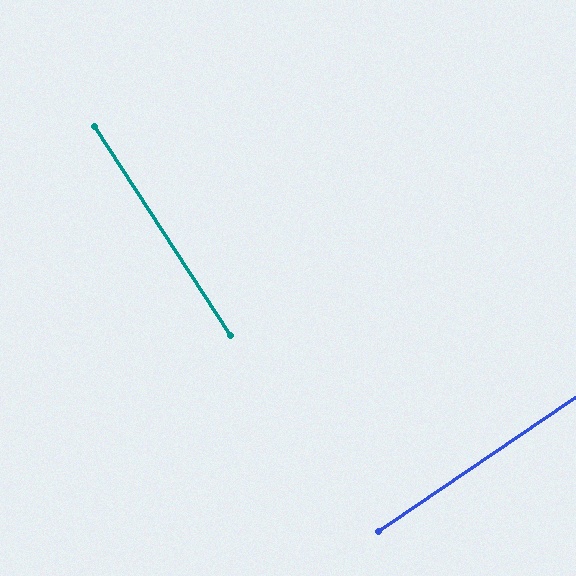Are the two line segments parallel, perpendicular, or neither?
Perpendicular — they meet at approximately 89°.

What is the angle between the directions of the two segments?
Approximately 89 degrees.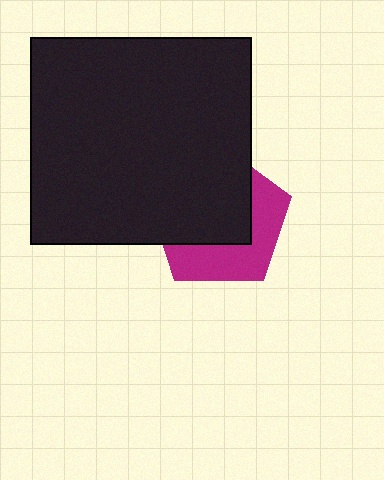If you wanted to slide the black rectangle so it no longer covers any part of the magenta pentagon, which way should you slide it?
Slide it toward the upper-left — that is the most direct way to separate the two shapes.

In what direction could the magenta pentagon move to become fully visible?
The magenta pentagon could move toward the lower-right. That would shift it out from behind the black rectangle entirely.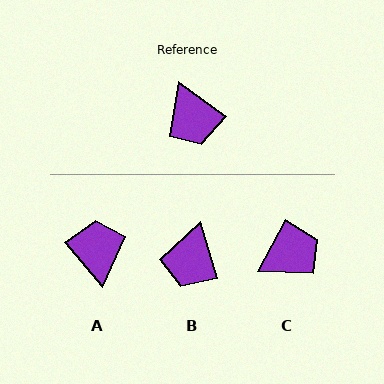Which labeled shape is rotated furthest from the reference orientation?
A, about 166 degrees away.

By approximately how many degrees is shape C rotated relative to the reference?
Approximately 98 degrees counter-clockwise.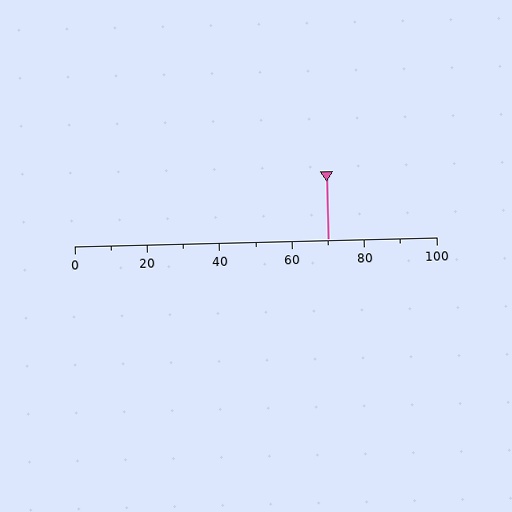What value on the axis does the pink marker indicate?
The marker indicates approximately 70.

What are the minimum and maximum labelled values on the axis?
The axis runs from 0 to 100.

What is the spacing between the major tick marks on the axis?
The major ticks are spaced 20 apart.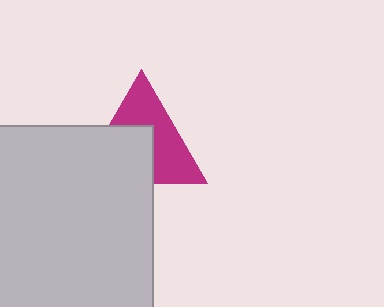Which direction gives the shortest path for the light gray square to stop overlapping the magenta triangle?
Moving down gives the shortest separation.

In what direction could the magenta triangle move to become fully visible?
The magenta triangle could move up. That would shift it out from behind the light gray square entirely.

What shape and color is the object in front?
The object in front is a light gray square.